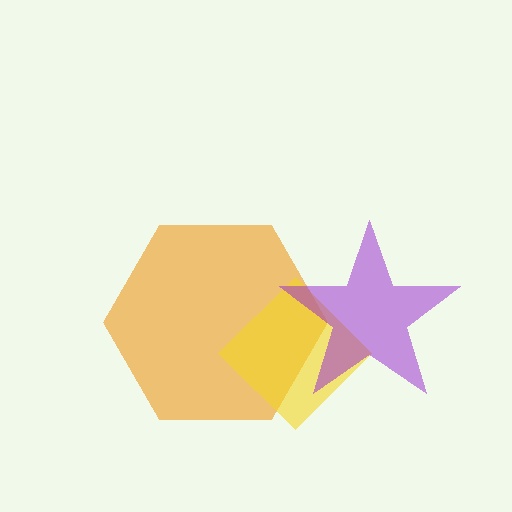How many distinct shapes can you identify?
There are 3 distinct shapes: an orange hexagon, a yellow diamond, a purple star.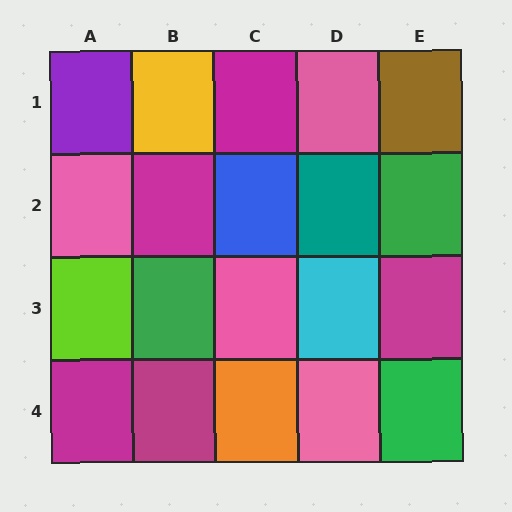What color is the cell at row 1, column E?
Brown.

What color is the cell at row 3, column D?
Cyan.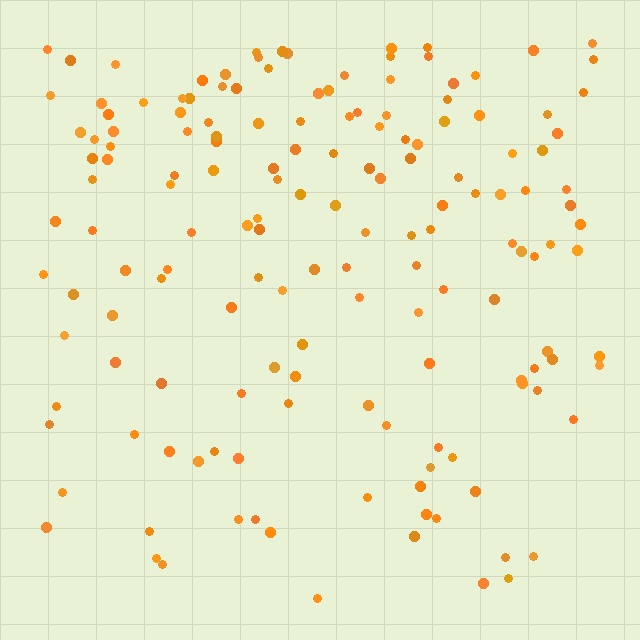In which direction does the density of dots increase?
From bottom to top, with the top side densest.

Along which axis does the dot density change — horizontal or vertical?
Vertical.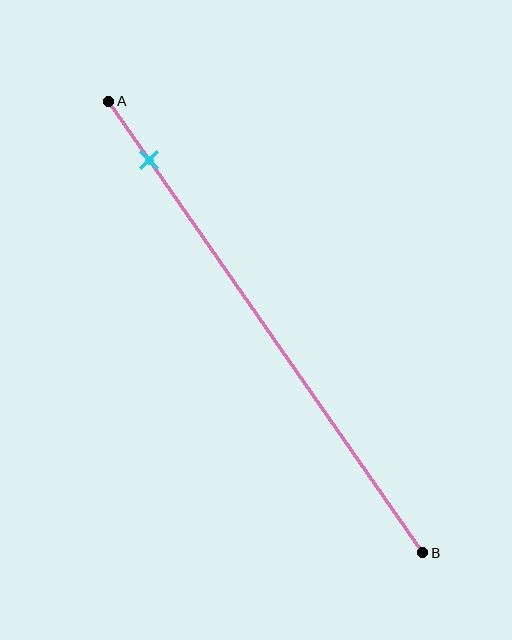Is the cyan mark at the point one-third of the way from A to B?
No, the mark is at about 15% from A, not at the 33% one-third point.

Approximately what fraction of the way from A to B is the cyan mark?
The cyan mark is approximately 15% of the way from A to B.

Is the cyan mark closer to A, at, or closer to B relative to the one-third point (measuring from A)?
The cyan mark is closer to point A than the one-third point of segment AB.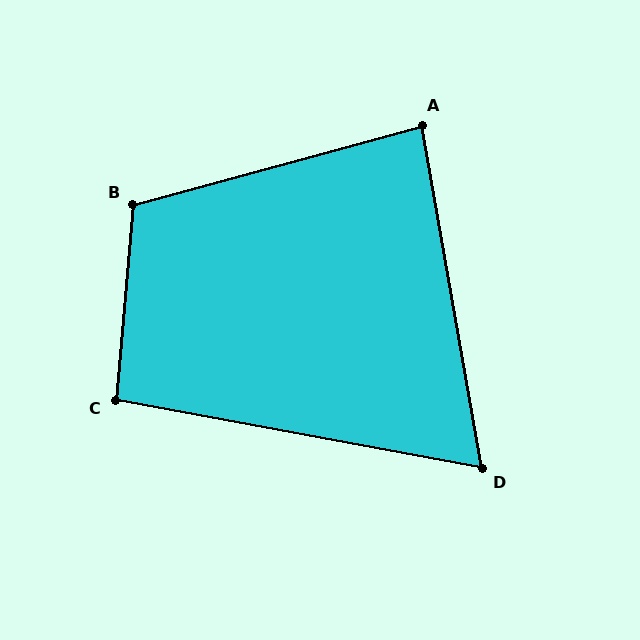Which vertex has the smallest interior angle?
D, at approximately 70 degrees.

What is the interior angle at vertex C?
Approximately 95 degrees (obtuse).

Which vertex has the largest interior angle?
B, at approximately 110 degrees.